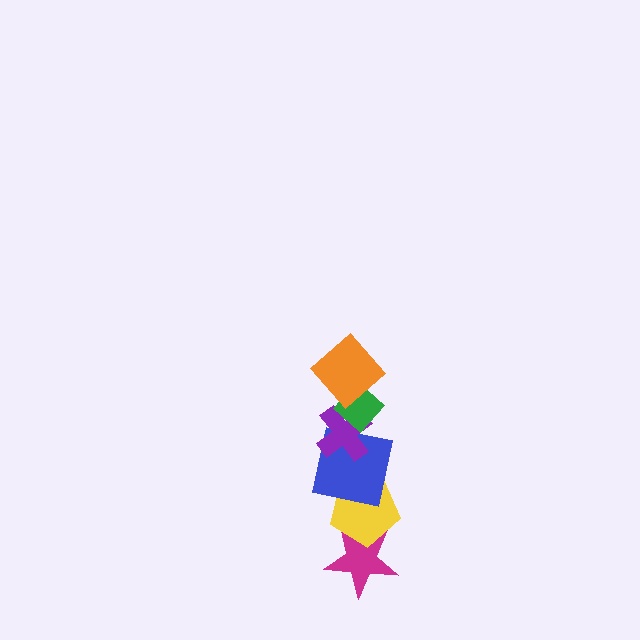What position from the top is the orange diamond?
The orange diamond is 1st from the top.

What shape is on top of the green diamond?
The orange diamond is on top of the green diamond.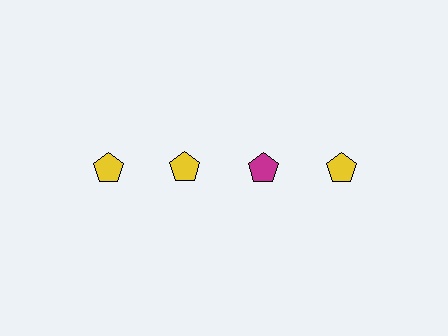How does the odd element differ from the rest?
It has a different color: magenta instead of yellow.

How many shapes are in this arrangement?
There are 4 shapes arranged in a grid pattern.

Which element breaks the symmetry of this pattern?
The magenta pentagon in the top row, center column breaks the symmetry. All other shapes are yellow pentagons.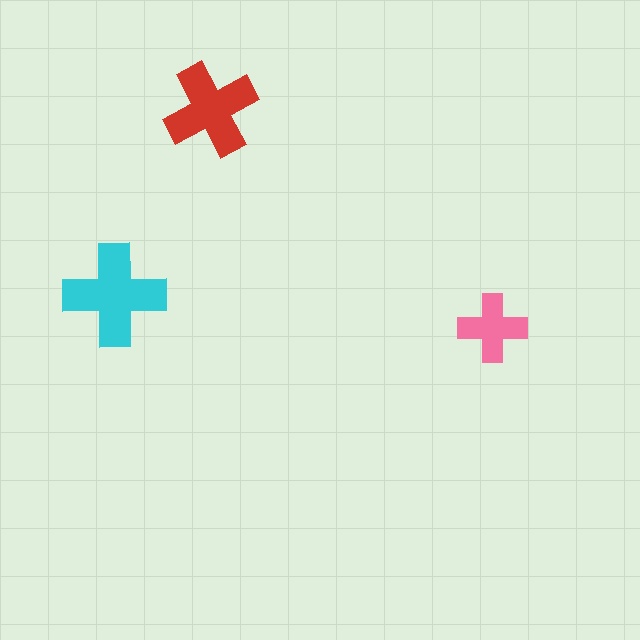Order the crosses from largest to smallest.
the cyan one, the red one, the pink one.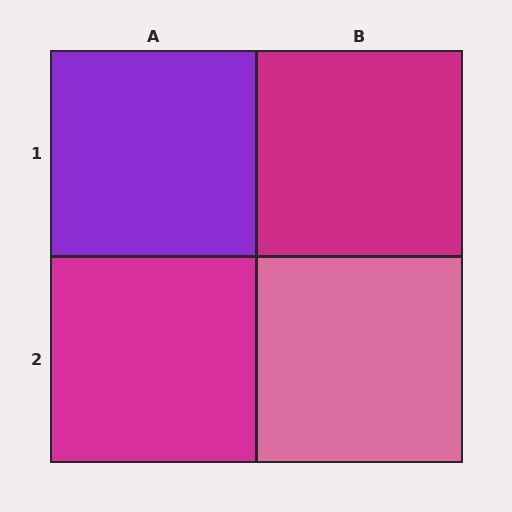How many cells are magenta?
2 cells are magenta.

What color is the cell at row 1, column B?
Magenta.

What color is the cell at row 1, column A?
Purple.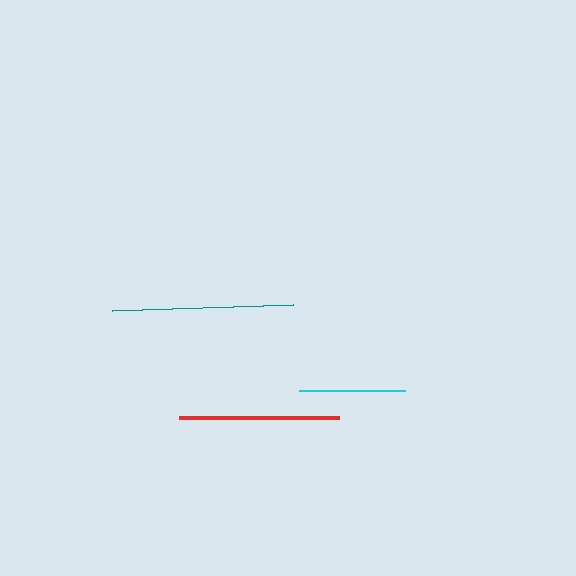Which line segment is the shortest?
The cyan line is the shortest at approximately 106 pixels.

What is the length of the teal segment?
The teal segment is approximately 181 pixels long.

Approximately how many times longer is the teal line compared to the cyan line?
The teal line is approximately 1.7 times the length of the cyan line.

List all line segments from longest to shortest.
From longest to shortest: teal, red, cyan.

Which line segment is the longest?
The teal line is the longest at approximately 181 pixels.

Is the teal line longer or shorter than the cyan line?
The teal line is longer than the cyan line.